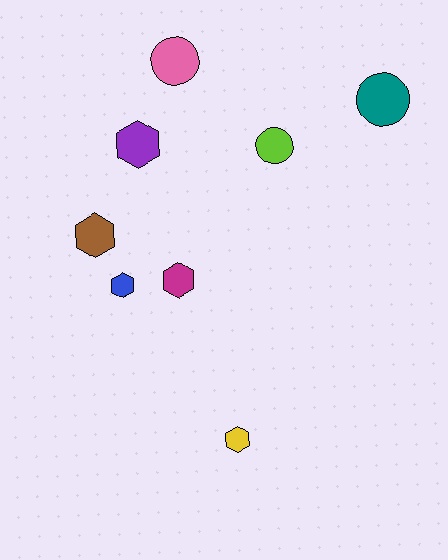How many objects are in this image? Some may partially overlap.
There are 8 objects.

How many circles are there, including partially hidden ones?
There are 3 circles.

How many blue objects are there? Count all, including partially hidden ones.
There is 1 blue object.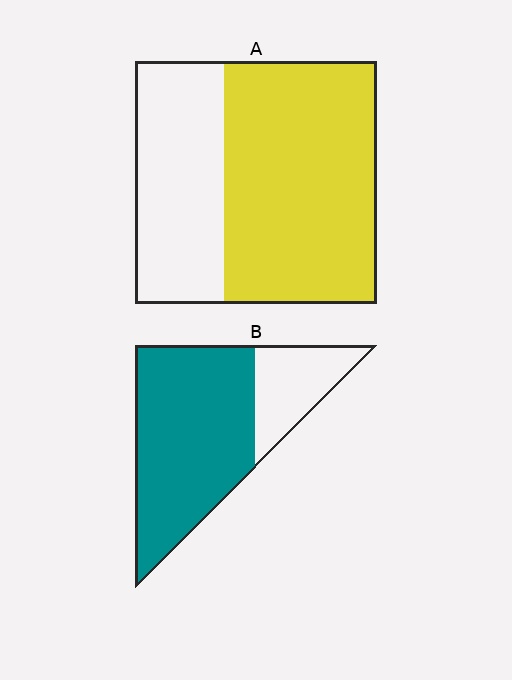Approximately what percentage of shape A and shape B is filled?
A is approximately 65% and B is approximately 75%.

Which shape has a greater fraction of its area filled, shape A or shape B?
Shape B.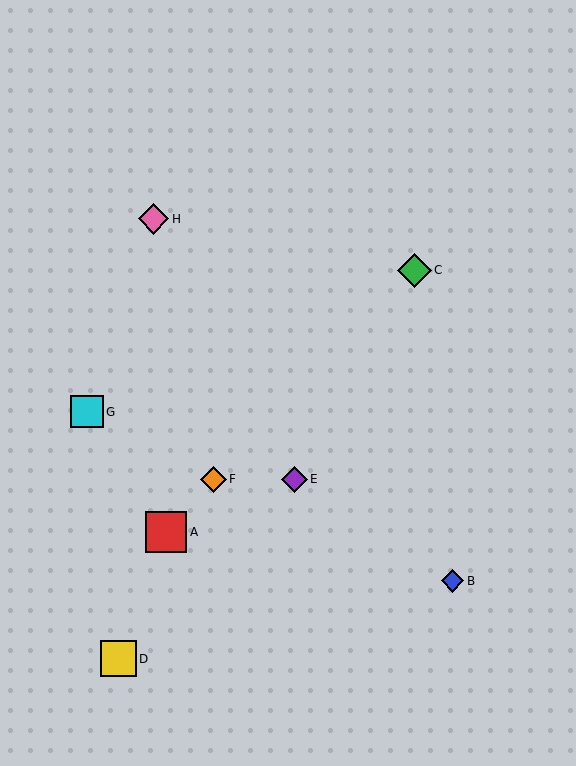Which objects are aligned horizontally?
Objects E, F are aligned horizontally.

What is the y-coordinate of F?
Object F is at y≈479.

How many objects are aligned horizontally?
2 objects (E, F) are aligned horizontally.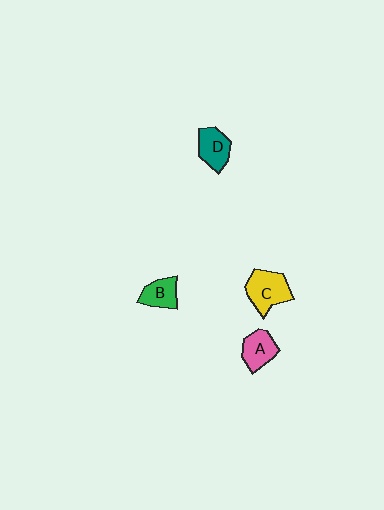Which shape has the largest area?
Shape C (yellow).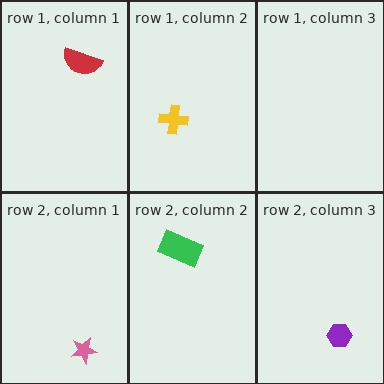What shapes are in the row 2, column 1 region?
The pink star.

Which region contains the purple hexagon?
The row 2, column 3 region.